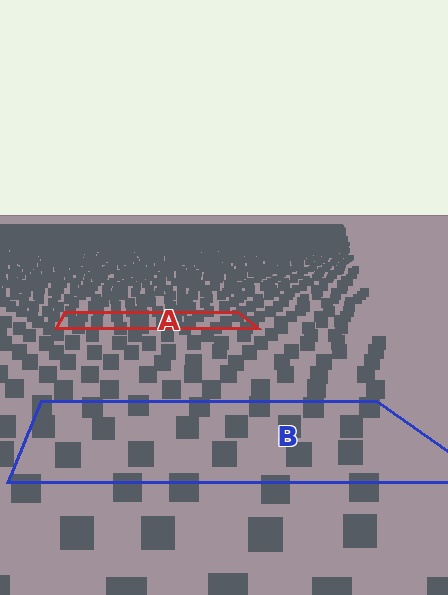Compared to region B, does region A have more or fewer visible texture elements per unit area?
Region A has more texture elements per unit area — they are packed more densely because it is farther away.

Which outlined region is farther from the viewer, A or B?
Region A is farther from the viewer — the texture elements inside it appear smaller and more densely packed.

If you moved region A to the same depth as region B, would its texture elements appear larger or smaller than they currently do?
They would appear larger. At a closer depth, the same texture elements are projected at a bigger on-screen size.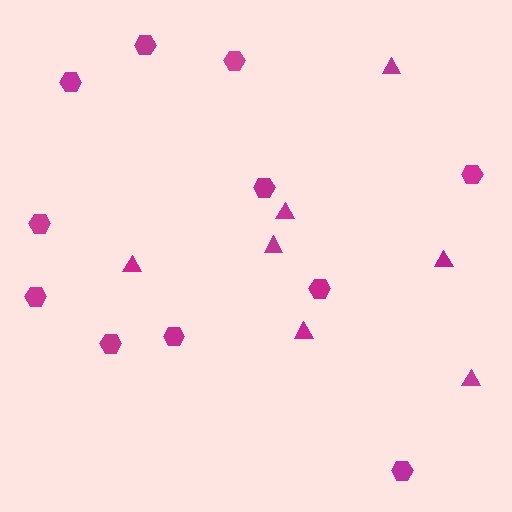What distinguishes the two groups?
There are 2 groups: one group of triangles (7) and one group of hexagons (11).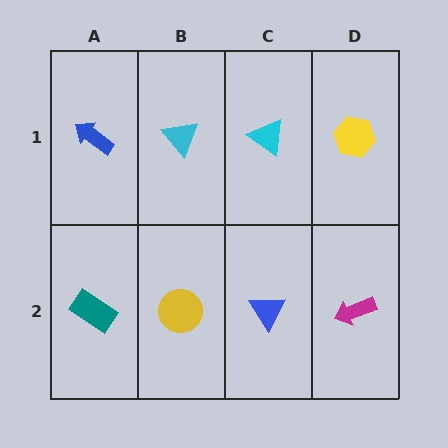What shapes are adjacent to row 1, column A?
A teal rectangle (row 2, column A), a cyan triangle (row 1, column B).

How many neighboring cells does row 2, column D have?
2.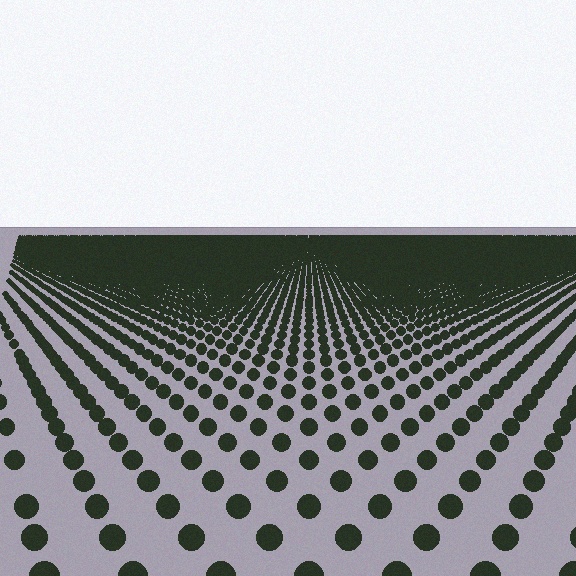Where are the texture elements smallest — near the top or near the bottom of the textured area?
Near the top.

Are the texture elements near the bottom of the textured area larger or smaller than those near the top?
Larger. Near the bottom, elements are closer to the viewer and appear at a bigger on-screen size.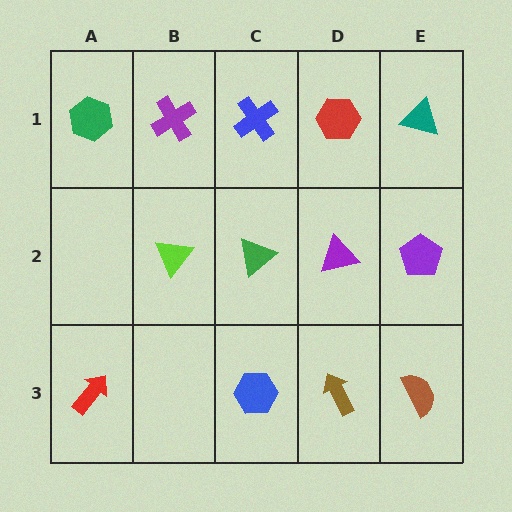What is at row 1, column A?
A green hexagon.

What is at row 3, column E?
A brown semicircle.